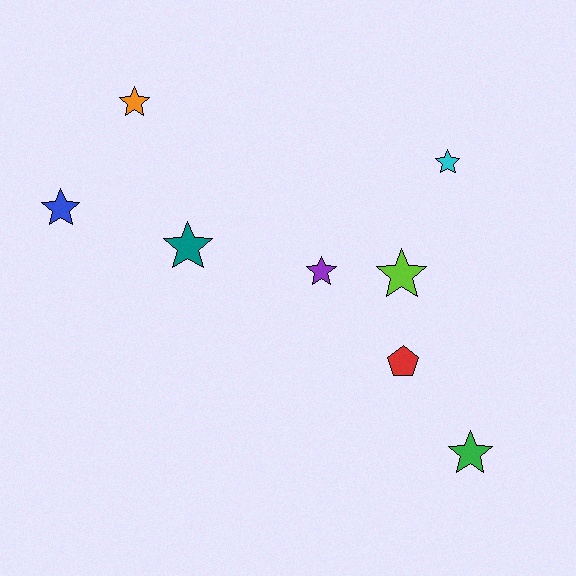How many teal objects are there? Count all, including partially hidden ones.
There is 1 teal object.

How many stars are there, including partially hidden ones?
There are 7 stars.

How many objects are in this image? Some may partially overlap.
There are 8 objects.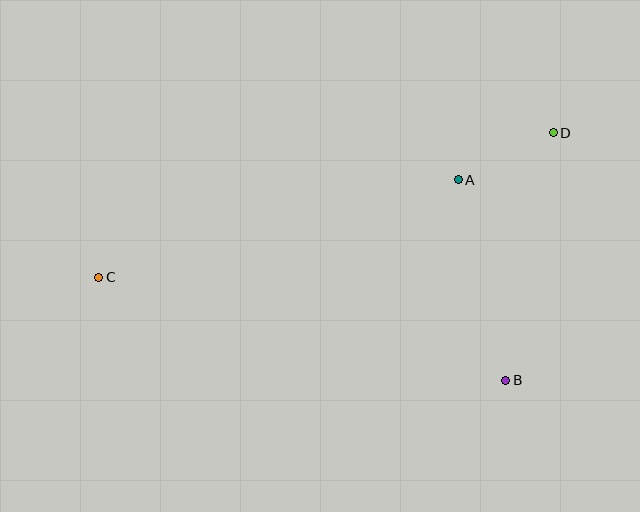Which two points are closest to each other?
Points A and D are closest to each other.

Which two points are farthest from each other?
Points C and D are farthest from each other.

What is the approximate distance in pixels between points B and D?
The distance between B and D is approximately 252 pixels.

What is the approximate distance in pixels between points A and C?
The distance between A and C is approximately 373 pixels.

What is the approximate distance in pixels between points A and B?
The distance between A and B is approximately 206 pixels.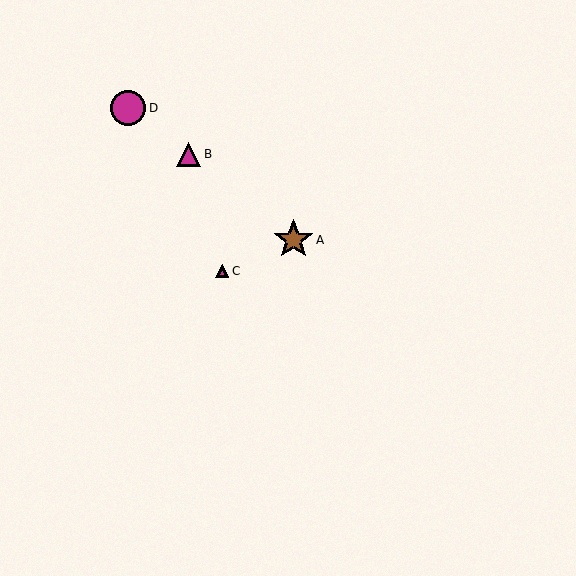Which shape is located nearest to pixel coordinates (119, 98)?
The magenta circle (labeled D) at (128, 108) is nearest to that location.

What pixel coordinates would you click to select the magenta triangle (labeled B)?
Click at (189, 154) to select the magenta triangle B.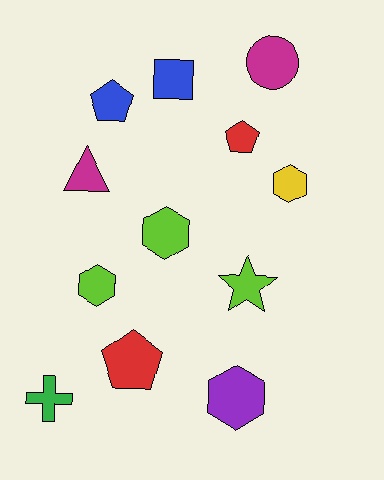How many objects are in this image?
There are 12 objects.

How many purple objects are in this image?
There is 1 purple object.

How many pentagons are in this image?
There are 3 pentagons.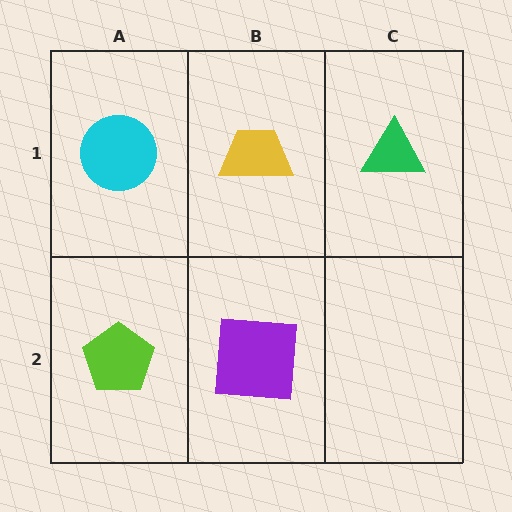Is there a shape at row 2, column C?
No, that cell is empty.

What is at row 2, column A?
A lime pentagon.